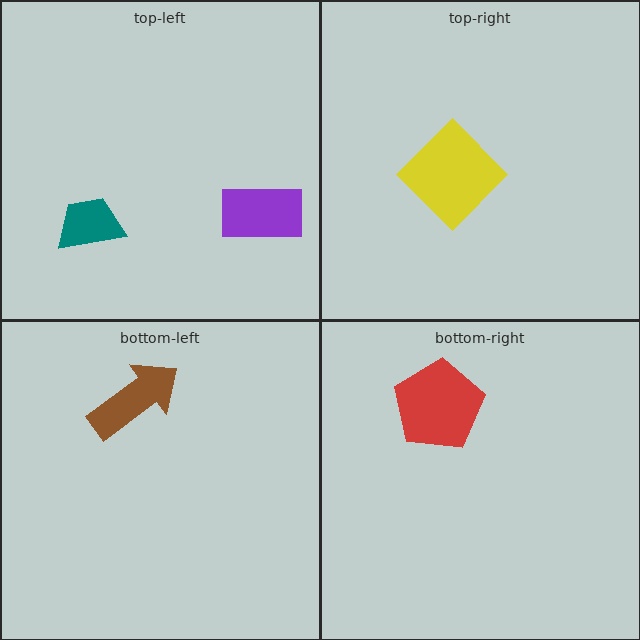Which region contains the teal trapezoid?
The top-left region.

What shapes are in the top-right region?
The yellow diamond.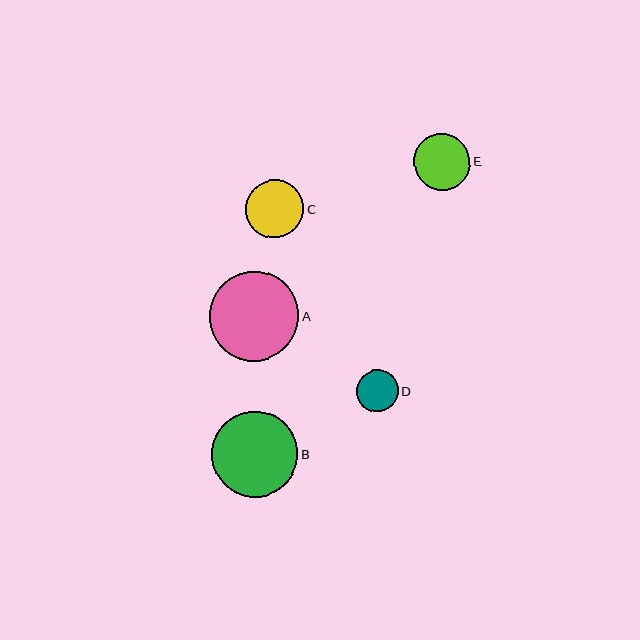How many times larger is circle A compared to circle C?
Circle A is approximately 1.5 times the size of circle C.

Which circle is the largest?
Circle A is the largest with a size of approximately 90 pixels.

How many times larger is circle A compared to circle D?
Circle A is approximately 2.1 times the size of circle D.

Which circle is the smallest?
Circle D is the smallest with a size of approximately 42 pixels.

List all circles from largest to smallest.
From largest to smallest: A, B, C, E, D.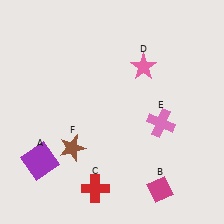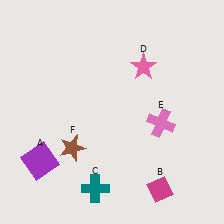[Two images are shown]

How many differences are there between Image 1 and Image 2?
There is 1 difference between the two images.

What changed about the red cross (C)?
In Image 1, C is red. In Image 2, it changed to teal.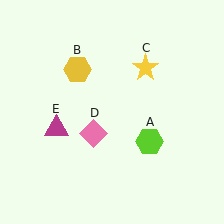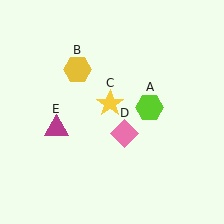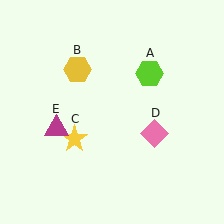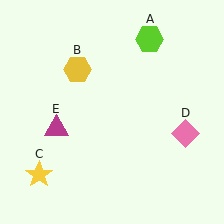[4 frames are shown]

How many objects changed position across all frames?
3 objects changed position: lime hexagon (object A), yellow star (object C), pink diamond (object D).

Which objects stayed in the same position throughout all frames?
Yellow hexagon (object B) and magenta triangle (object E) remained stationary.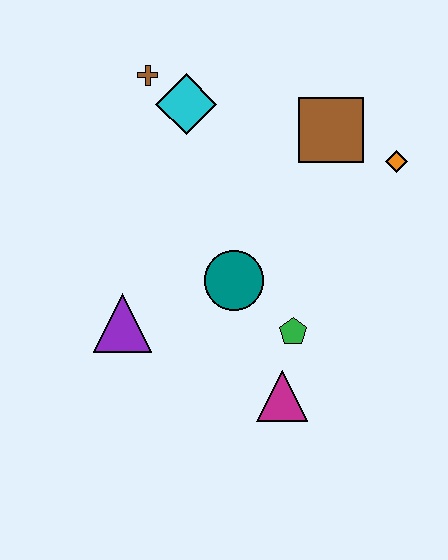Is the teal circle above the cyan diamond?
No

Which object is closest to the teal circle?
The green pentagon is closest to the teal circle.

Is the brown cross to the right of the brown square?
No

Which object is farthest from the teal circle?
The brown cross is farthest from the teal circle.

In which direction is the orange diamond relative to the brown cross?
The orange diamond is to the right of the brown cross.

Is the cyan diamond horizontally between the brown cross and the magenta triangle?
Yes